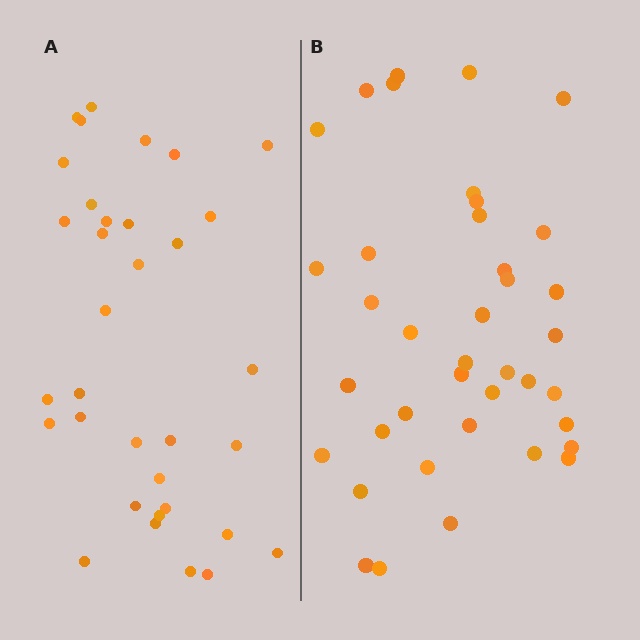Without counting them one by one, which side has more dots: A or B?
Region B (the right region) has more dots.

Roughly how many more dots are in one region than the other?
Region B has about 5 more dots than region A.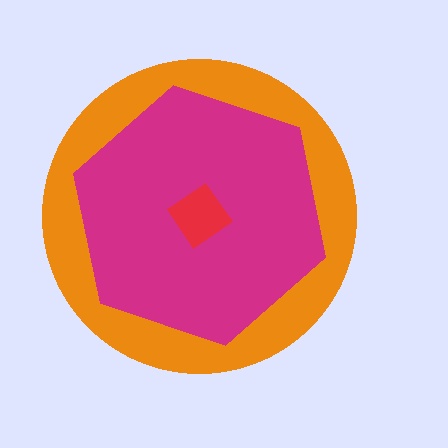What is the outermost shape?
The orange circle.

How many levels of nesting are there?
3.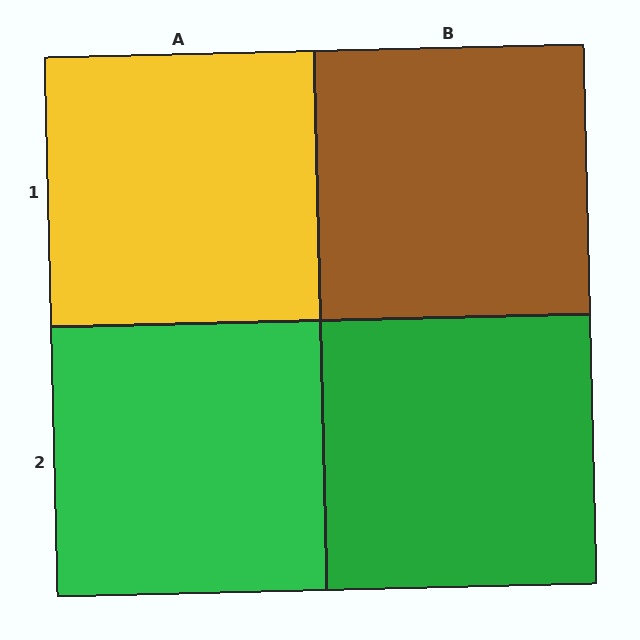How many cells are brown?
1 cell is brown.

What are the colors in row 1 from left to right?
Yellow, brown.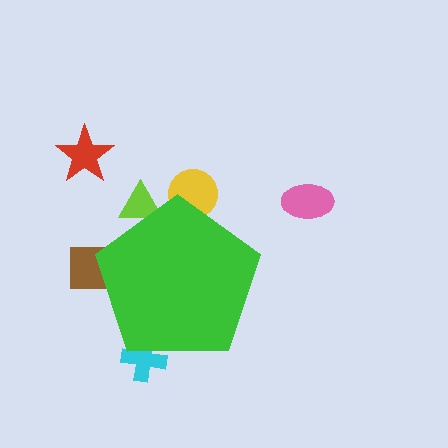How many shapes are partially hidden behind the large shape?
4 shapes are partially hidden.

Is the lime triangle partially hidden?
Yes, the lime triangle is partially hidden behind the green pentagon.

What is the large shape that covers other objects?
A green pentagon.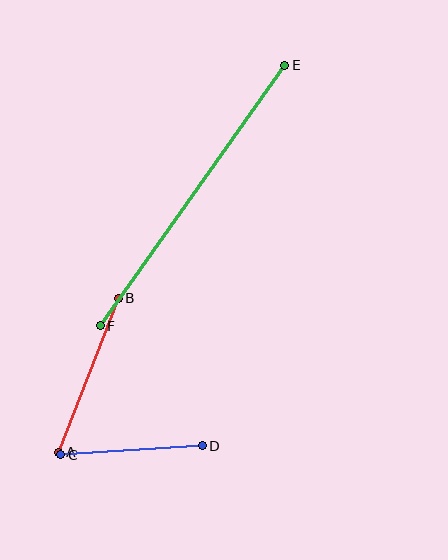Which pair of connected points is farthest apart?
Points E and F are farthest apart.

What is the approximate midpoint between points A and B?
The midpoint is at approximately (89, 375) pixels.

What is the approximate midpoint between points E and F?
The midpoint is at approximately (192, 195) pixels.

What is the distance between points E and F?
The distance is approximately 319 pixels.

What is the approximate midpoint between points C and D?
The midpoint is at approximately (131, 450) pixels.